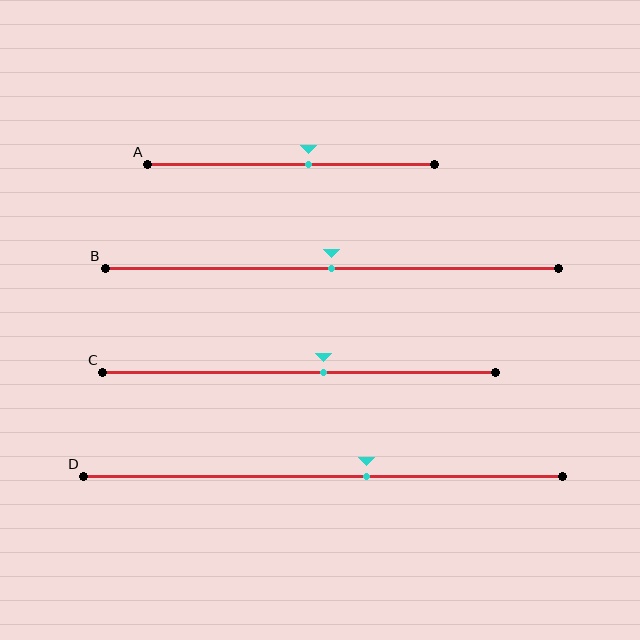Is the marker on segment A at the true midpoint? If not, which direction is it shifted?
No, the marker on segment A is shifted to the right by about 6% of the segment length.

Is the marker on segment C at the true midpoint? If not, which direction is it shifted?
No, the marker on segment C is shifted to the right by about 6% of the segment length.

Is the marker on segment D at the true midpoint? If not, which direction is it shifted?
No, the marker on segment D is shifted to the right by about 9% of the segment length.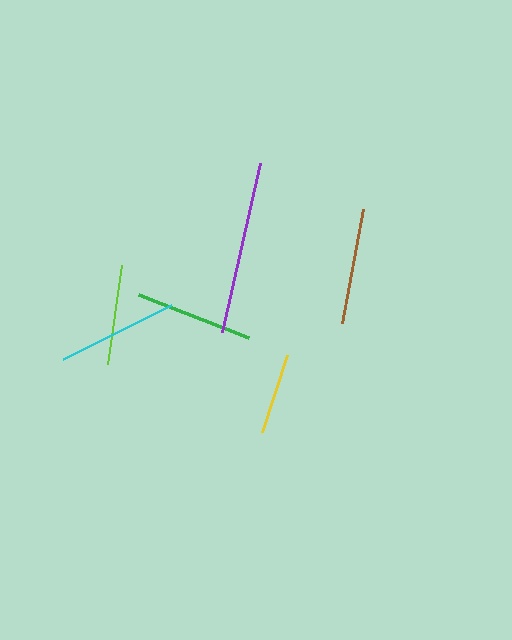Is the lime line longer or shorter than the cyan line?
The cyan line is longer than the lime line.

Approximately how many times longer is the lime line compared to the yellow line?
The lime line is approximately 1.2 times the length of the yellow line.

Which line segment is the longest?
The purple line is the longest at approximately 174 pixels.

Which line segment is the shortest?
The yellow line is the shortest at approximately 81 pixels.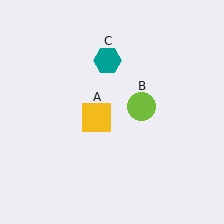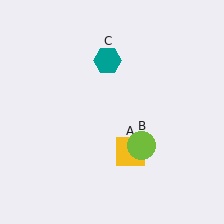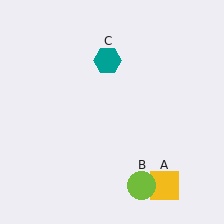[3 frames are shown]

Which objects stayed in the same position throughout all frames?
Teal hexagon (object C) remained stationary.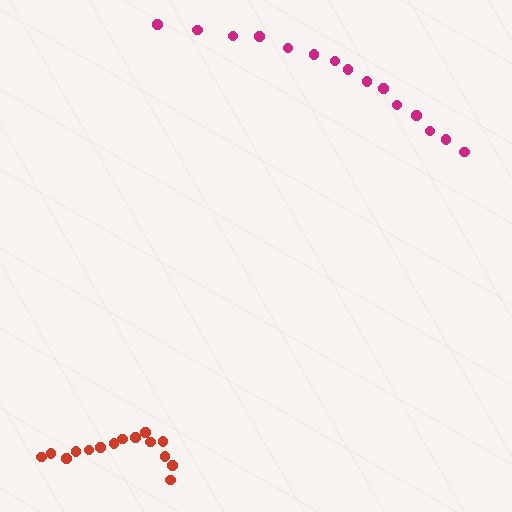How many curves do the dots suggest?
There are 2 distinct paths.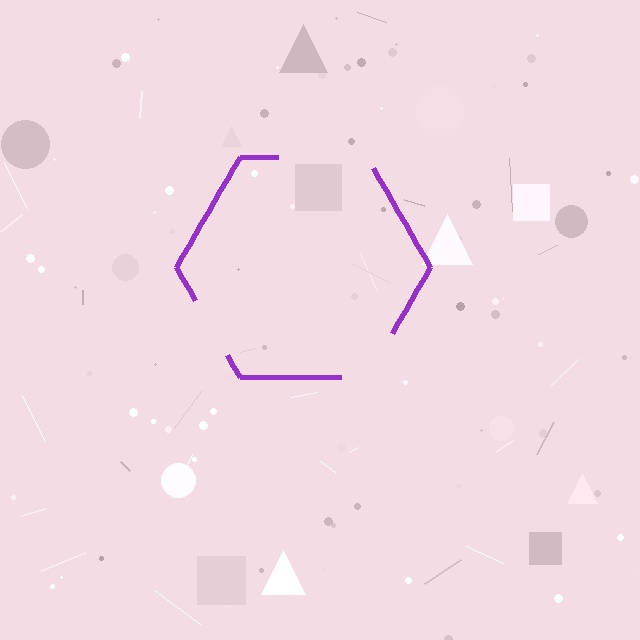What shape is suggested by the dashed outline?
The dashed outline suggests a hexagon.